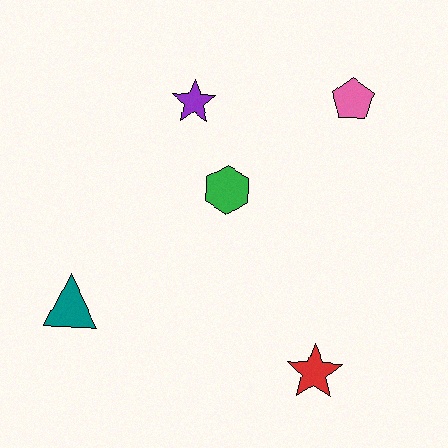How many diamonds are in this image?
There are no diamonds.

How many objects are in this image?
There are 5 objects.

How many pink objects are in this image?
There is 1 pink object.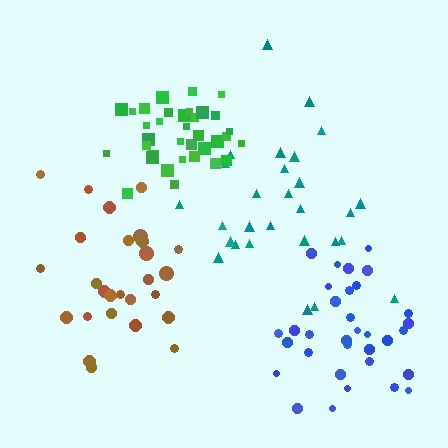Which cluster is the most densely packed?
Green.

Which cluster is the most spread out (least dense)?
Teal.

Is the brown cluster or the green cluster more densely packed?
Green.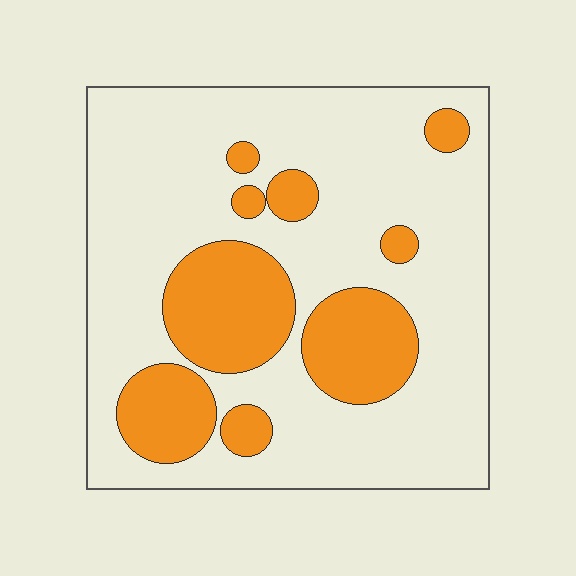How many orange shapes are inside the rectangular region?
9.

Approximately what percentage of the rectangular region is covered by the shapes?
Approximately 25%.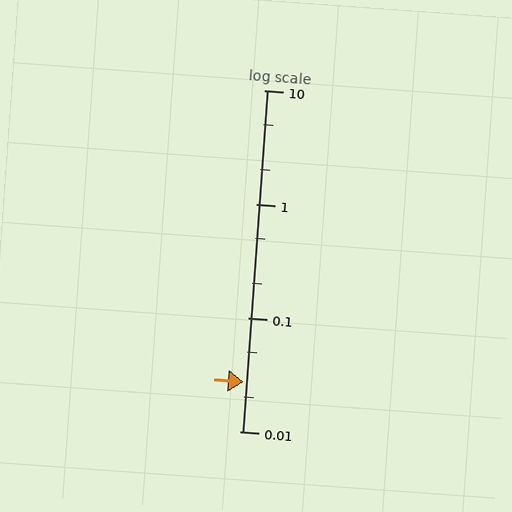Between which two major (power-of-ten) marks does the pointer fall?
The pointer is between 0.01 and 0.1.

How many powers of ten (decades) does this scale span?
The scale spans 3 decades, from 0.01 to 10.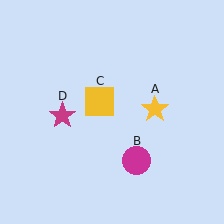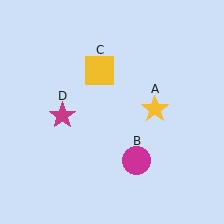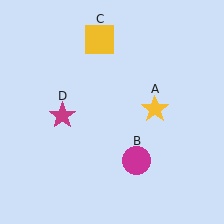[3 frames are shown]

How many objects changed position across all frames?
1 object changed position: yellow square (object C).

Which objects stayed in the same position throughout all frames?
Yellow star (object A) and magenta circle (object B) and magenta star (object D) remained stationary.